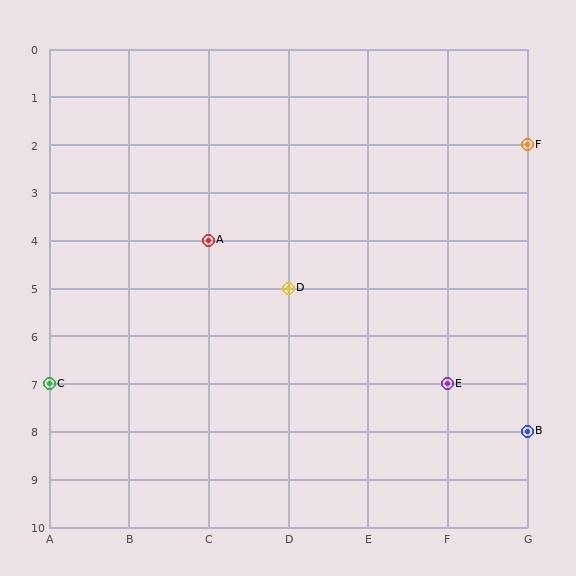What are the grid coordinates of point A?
Point A is at grid coordinates (C, 4).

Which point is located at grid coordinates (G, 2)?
Point F is at (G, 2).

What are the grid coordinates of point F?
Point F is at grid coordinates (G, 2).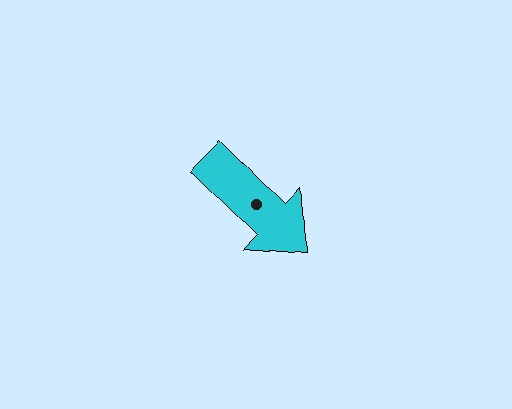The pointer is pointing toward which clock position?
Roughly 4 o'clock.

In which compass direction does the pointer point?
Southeast.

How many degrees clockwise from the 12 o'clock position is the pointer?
Approximately 135 degrees.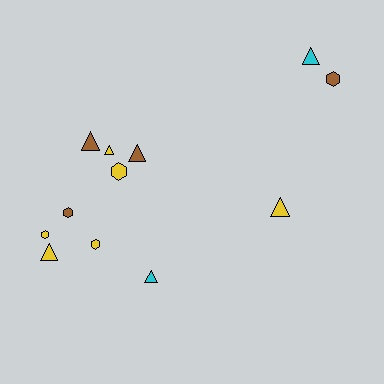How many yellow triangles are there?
There are 3 yellow triangles.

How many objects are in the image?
There are 12 objects.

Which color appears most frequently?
Yellow, with 6 objects.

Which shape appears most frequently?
Triangle, with 7 objects.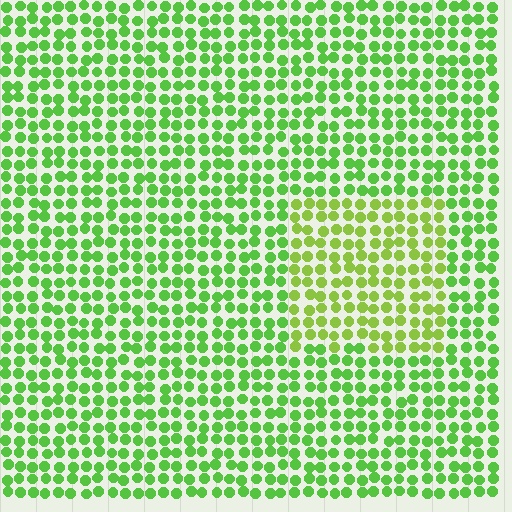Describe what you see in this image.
The image is filled with small lime elements in a uniform arrangement. A rectangle-shaped region is visible where the elements are tinted to a slightly different hue, forming a subtle color boundary.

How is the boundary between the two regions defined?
The boundary is defined purely by a slight shift in hue (about 24 degrees). Spacing, size, and orientation are identical on both sides.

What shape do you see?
I see a rectangle.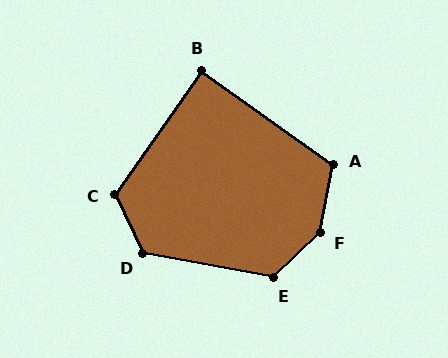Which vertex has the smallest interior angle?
B, at approximately 90 degrees.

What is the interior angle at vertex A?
Approximately 115 degrees (obtuse).